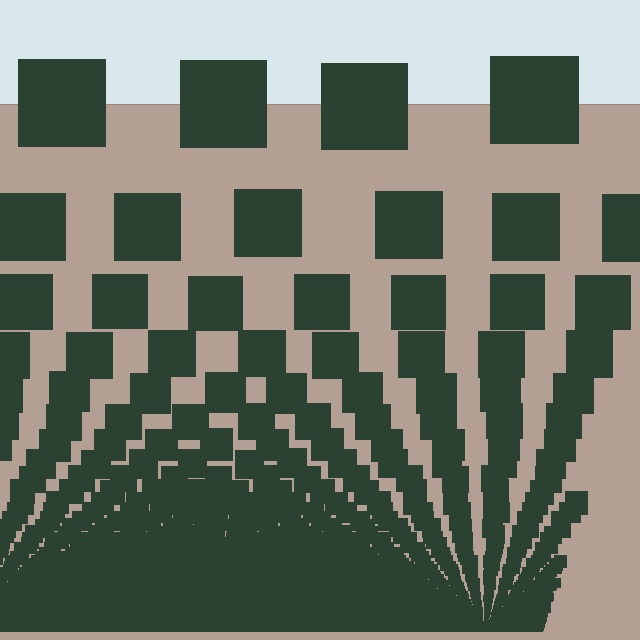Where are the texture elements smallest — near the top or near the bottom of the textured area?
Near the bottom.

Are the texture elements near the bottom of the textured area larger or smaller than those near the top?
Smaller. The gradient is inverted — elements near the bottom are smaller and denser.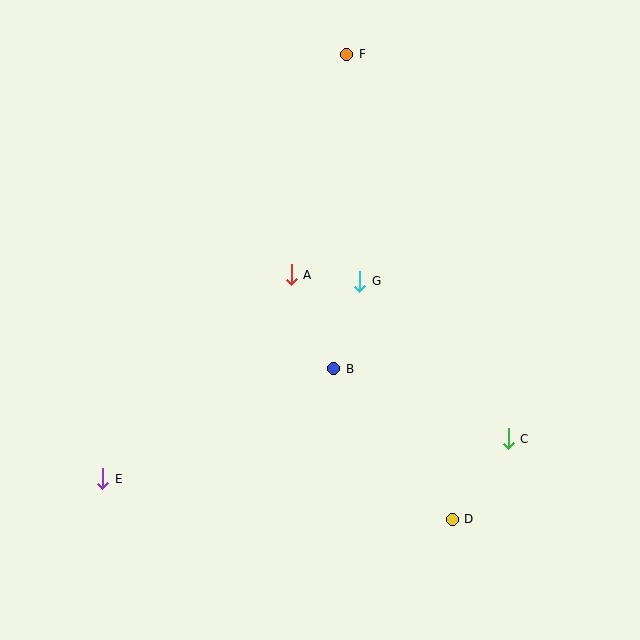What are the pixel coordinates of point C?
Point C is at (508, 439).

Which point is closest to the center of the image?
Point B at (334, 369) is closest to the center.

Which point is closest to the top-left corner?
Point F is closest to the top-left corner.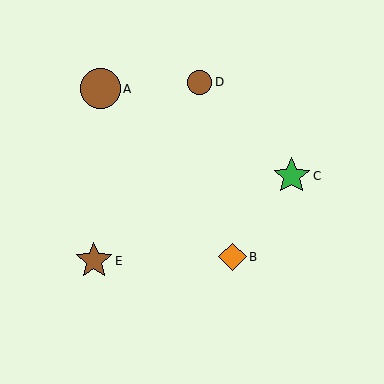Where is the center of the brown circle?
The center of the brown circle is at (100, 89).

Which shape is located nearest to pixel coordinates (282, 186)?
The green star (labeled C) at (292, 176) is nearest to that location.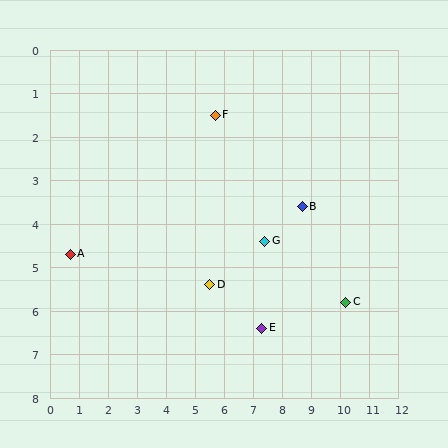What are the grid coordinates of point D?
Point D is at approximately (5.5, 5.4).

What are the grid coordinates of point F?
Point F is at approximately (5.7, 1.5).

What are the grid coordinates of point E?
Point E is at approximately (7.3, 6.4).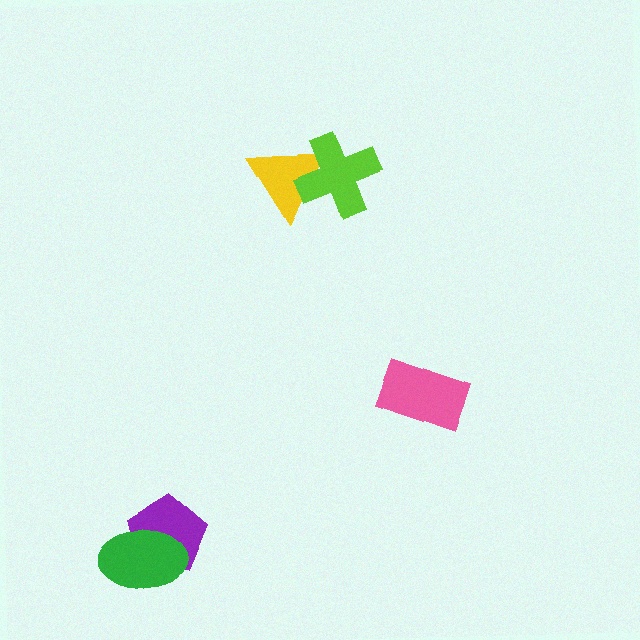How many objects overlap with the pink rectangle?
0 objects overlap with the pink rectangle.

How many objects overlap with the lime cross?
1 object overlaps with the lime cross.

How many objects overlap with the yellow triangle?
1 object overlaps with the yellow triangle.